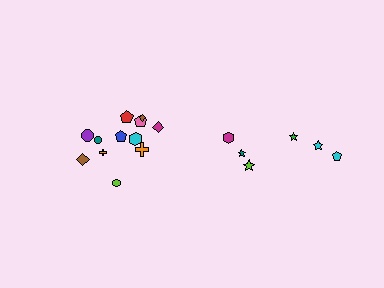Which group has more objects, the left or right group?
The left group.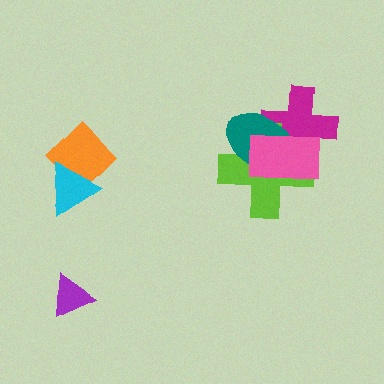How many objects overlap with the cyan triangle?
1 object overlaps with the cyan triangle.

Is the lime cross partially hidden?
Yes, it is partially covered by another shape.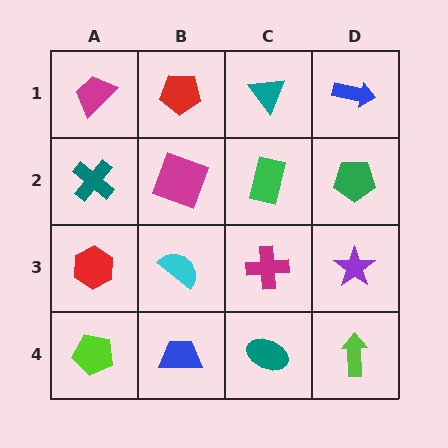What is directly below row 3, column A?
A lime pentagon.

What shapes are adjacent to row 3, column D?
A green pentagon (row 2, column D), a lime arrow (row 4, column D), a magenta cross (row 3, column C).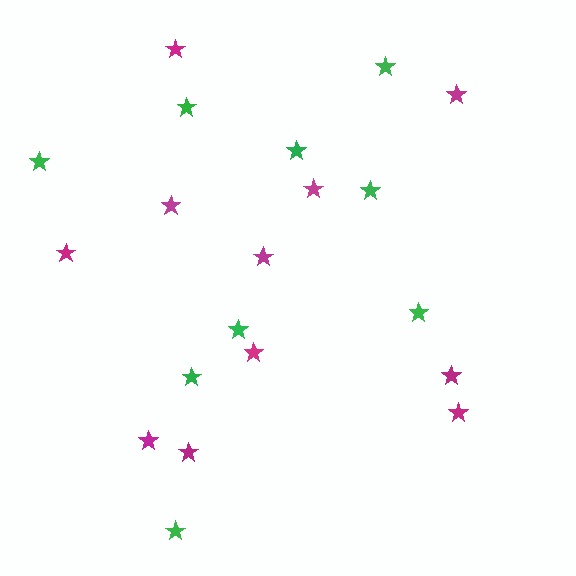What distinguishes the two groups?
There are 2 groups: one group of magenta stars (11) and one group of green stars (9).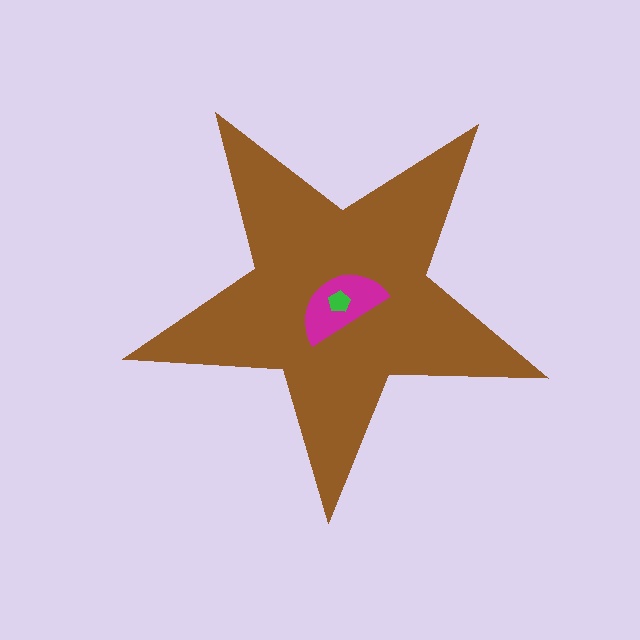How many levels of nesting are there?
3.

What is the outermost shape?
The brown star.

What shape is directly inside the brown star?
The magenta semicircle.